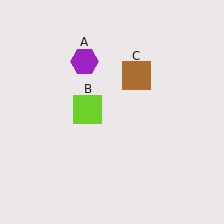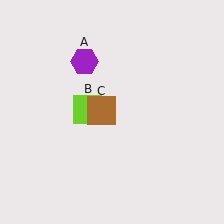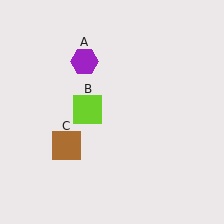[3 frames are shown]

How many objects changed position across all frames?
1 object changed position: brown square (object C).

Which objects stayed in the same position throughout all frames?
Purple hexagon (object A) and lime square (object B) remained stationary.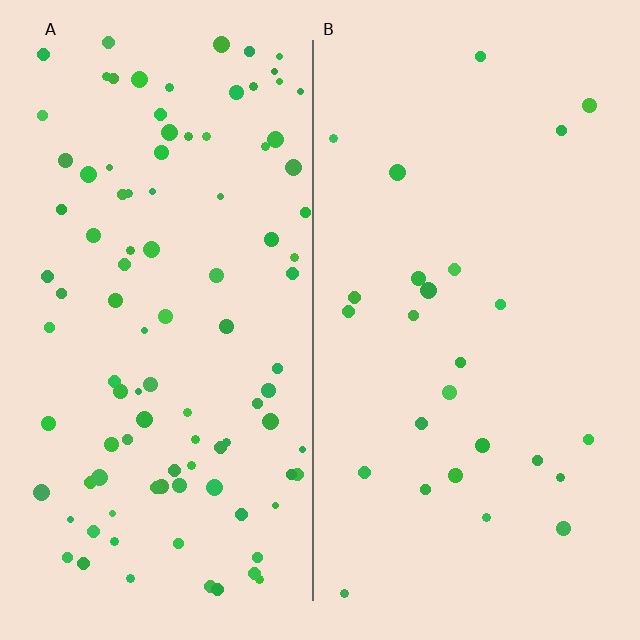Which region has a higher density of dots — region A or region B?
A (the left).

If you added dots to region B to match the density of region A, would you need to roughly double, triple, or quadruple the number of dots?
Approximately quadruple.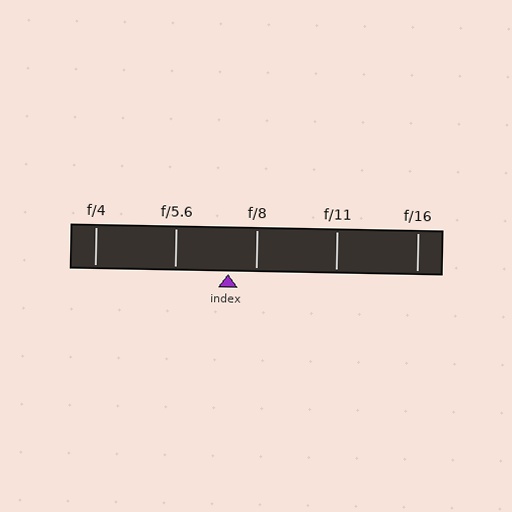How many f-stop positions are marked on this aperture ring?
There are 5 f-stop positions marked.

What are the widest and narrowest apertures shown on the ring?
The widest aperture shown is f/4 and the narrowest is f/16.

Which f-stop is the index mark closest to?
The index mark is closest to f/8.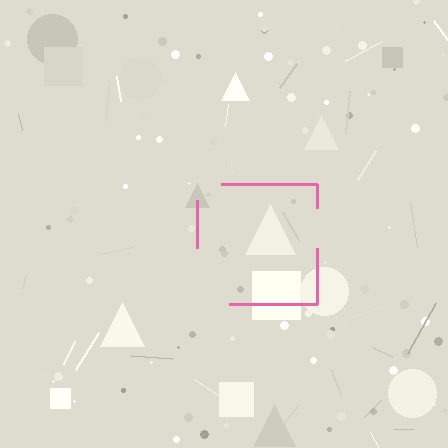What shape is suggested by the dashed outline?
The dashed outline suggests a square.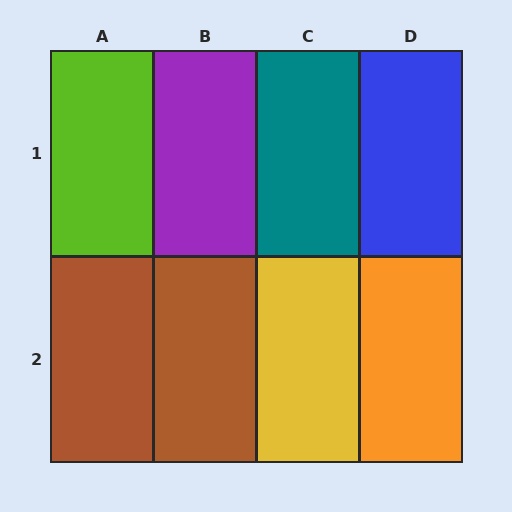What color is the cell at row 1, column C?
Teal.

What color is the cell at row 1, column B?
Purple.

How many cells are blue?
1 cell is blue.